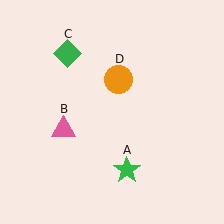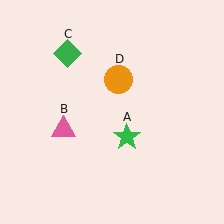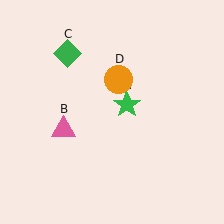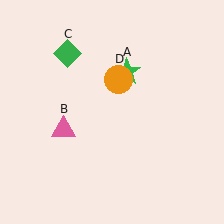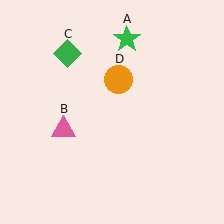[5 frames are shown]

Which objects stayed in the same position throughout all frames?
Pink triangle (object B) and green diamond (object C) and orange circle (object D) remained stationary.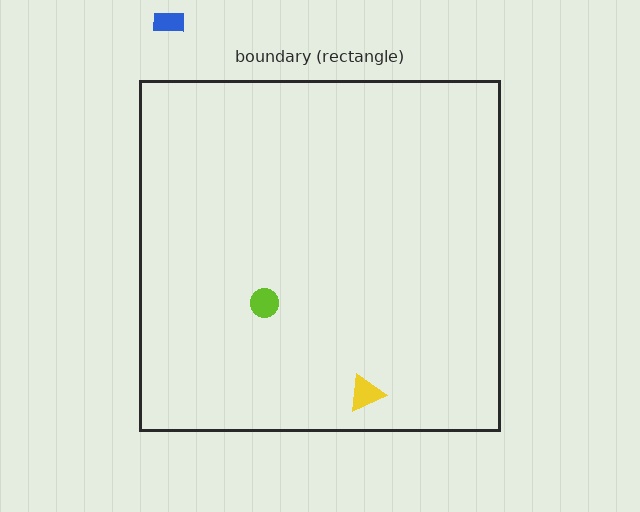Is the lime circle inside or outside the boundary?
Inside.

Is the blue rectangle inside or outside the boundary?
Outside.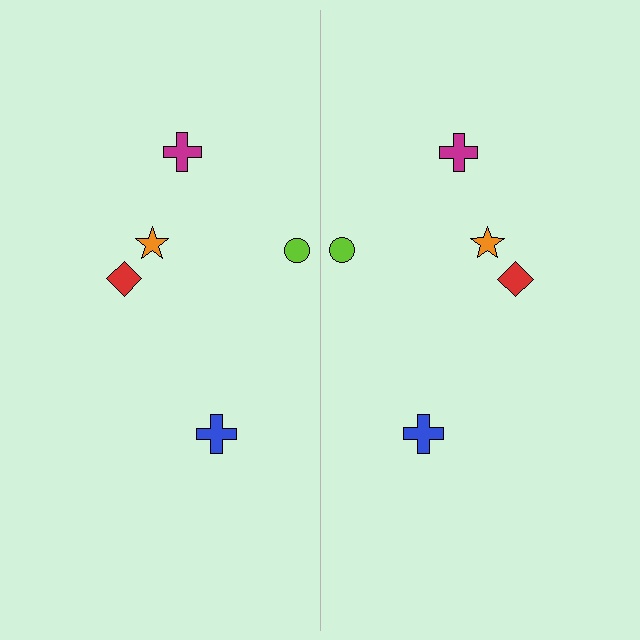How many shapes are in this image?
There are 10 shapes in this image.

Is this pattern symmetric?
Yes, this pattern has bilateral (reflection) symmetry.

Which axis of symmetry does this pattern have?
The pattern has a vertical axis of symmetry running through the center of the image.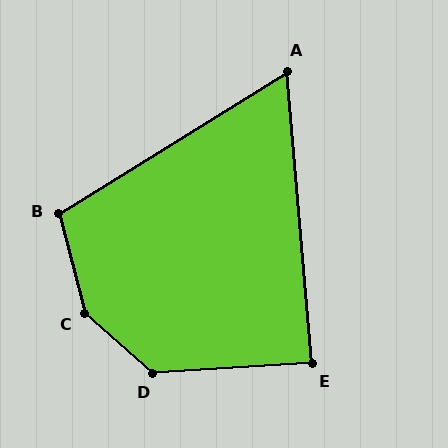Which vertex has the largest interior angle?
C, at approximately 146 degrees.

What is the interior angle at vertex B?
Approximately 107 degrees (obtuse).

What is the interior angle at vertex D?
Approximately 135 degrees (obtuse).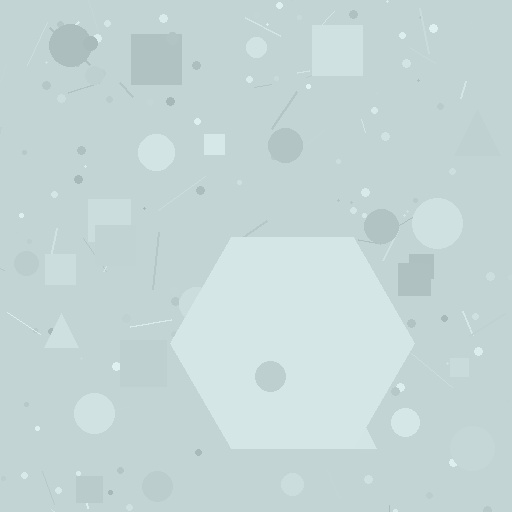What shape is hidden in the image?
A hexagon is hidden in the image.